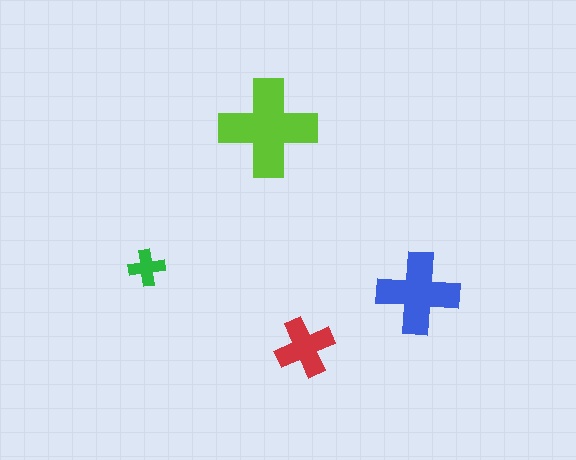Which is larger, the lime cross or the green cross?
The lime one.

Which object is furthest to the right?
The blue cross is rightmost.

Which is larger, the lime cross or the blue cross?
The lime one.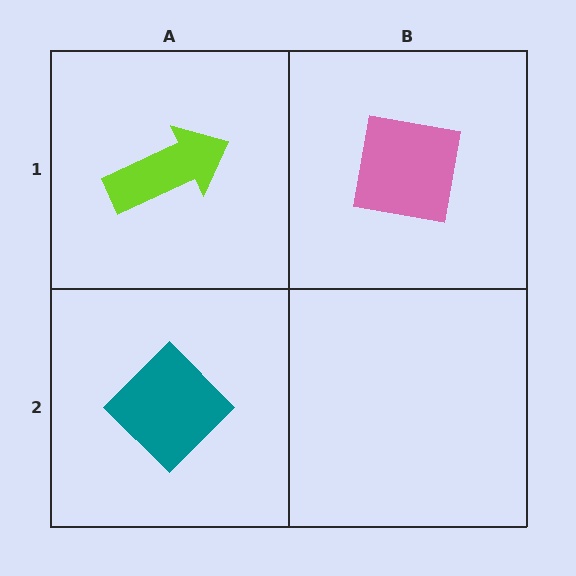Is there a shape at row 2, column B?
No, that cell is empty.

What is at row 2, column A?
A teal diamond.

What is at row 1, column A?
A lime arrow.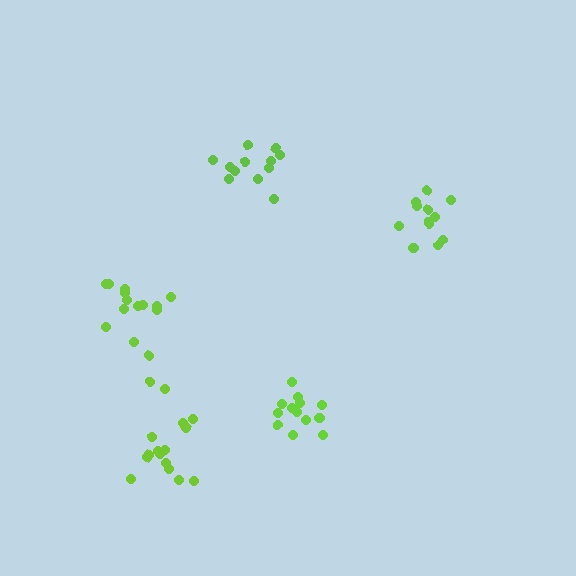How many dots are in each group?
Group 1: 12 dots, Group 2: 14 dots, Group 3: 16 dots, Group 4: 12 dots, Group 5: 13 dots (67 total).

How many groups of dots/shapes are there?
There are 5 groups.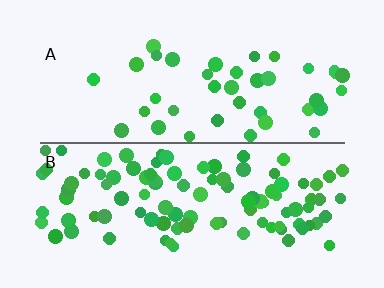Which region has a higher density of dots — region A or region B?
B (the bottom).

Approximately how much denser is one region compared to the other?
Approximately 2.5× — region B over region A.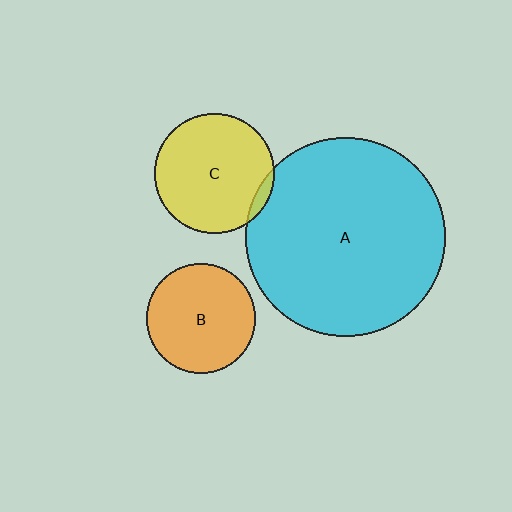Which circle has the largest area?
Circle A (cyan).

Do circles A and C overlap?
Yes.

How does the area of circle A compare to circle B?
Approximately 3.3 times.